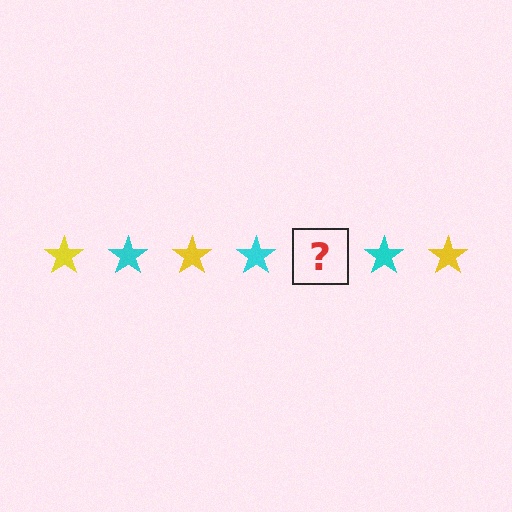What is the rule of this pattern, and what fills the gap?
The rule is that the pattern cycles through yellow, cyan stars. The gap should be filled with a yellow star.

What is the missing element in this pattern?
The missing element is a yellow star.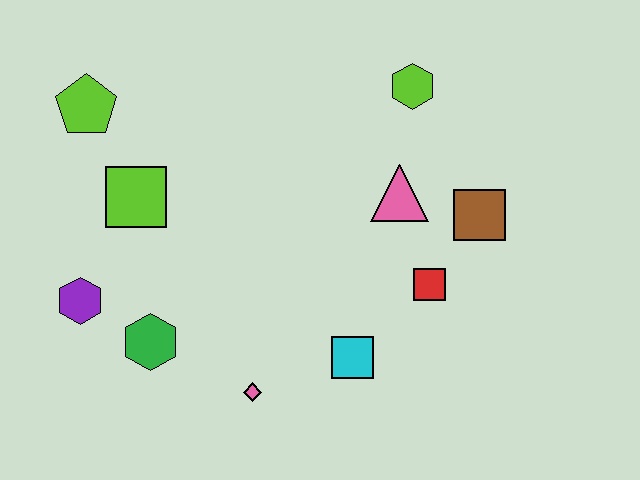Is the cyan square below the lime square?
Yes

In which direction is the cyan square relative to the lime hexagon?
The cyan square is below the lime hexagon.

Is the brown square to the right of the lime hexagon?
Yes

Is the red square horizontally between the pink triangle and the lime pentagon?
No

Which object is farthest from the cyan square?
The lime pentagon is farthest from the cyan square.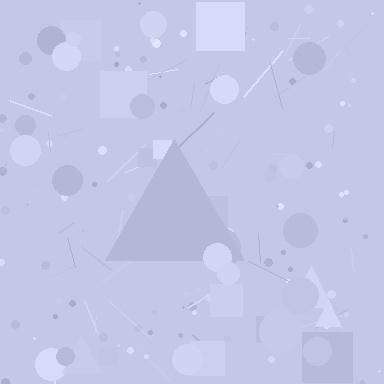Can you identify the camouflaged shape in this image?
The camouflaged shape is a triangle.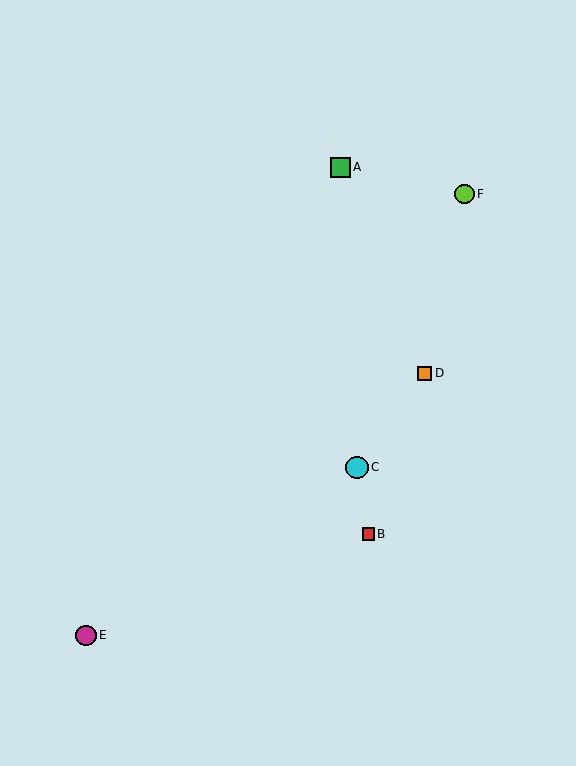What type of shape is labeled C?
Shape C is a cyan circle.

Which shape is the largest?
The cyan circle (labeled C) is the largest.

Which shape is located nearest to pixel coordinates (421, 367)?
The orange square (labeled D) at (425, 373) is nearest to that location.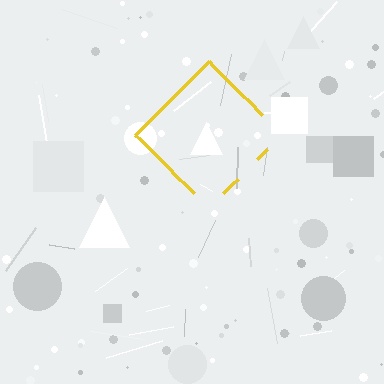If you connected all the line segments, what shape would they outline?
They would outline a diamond.